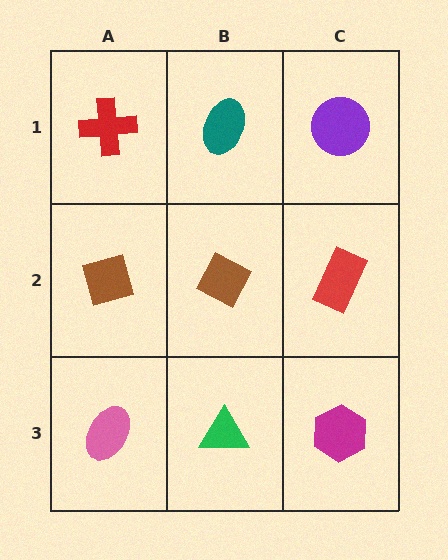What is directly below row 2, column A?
A pink ellipse.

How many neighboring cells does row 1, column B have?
3.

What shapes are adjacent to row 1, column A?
A brown square (row 2, column A), a teal ellipse (row 1, column B).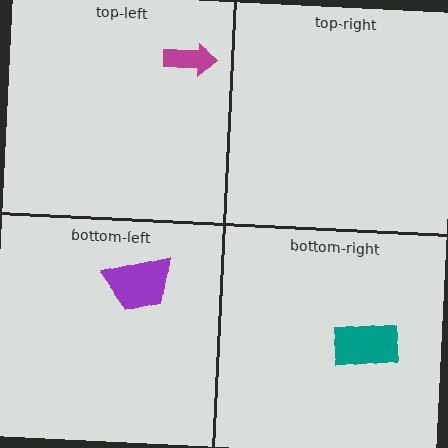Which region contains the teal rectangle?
The bottom-right region.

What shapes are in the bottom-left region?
The purple trapezoid.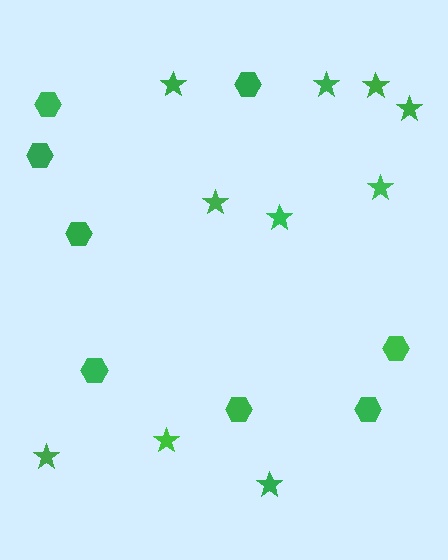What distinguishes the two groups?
There are 2 groups: one group of hexagons (8) and one group of stars (10).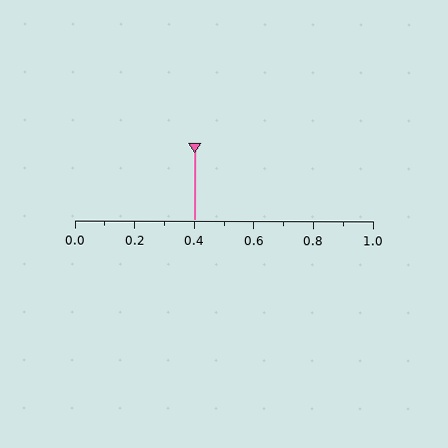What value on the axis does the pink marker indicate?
The marker indicates approximately 0.4.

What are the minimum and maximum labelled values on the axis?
The axis runs from 0.0 to 1.0.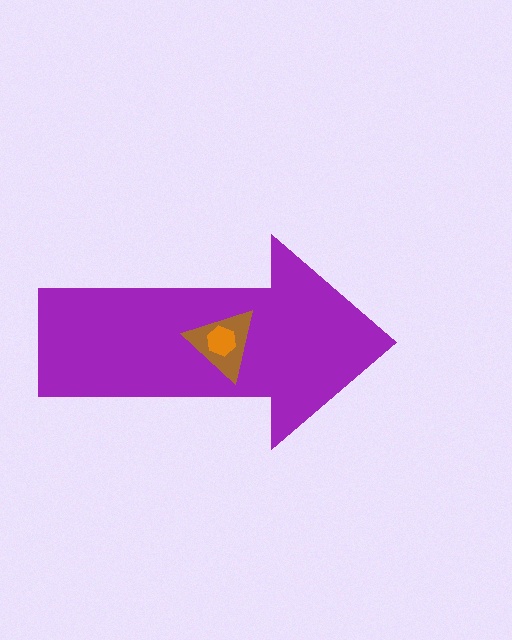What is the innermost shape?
The orange hexagon.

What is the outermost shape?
The purple arrow.